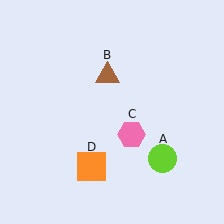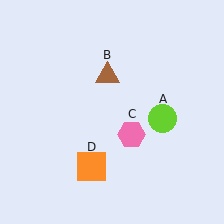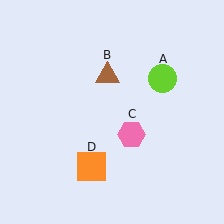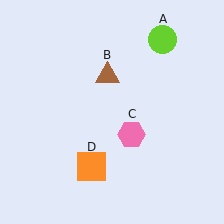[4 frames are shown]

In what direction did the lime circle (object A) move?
The lime circle (object A) moved up.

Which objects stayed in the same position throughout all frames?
Brown triangle (object B) and pink hexagon (object C) and orange square (object D) remained stationary.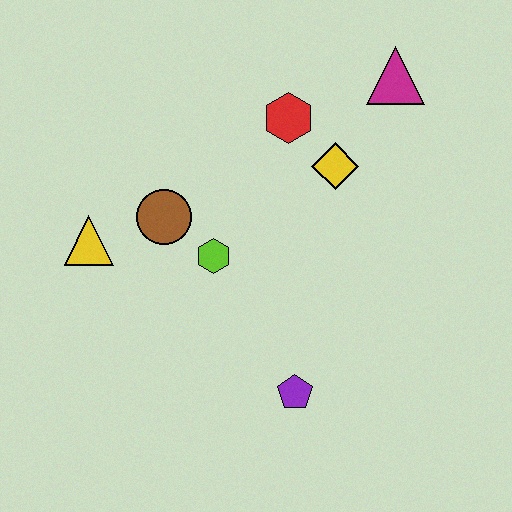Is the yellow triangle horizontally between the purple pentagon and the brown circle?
No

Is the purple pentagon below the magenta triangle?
Yes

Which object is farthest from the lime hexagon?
The magenta triangle is farthest from the lime hexagon.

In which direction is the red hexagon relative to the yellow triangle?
The red hexagon is to the right of the yellow triangle.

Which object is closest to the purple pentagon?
The lime hexagon is closest to the purple pentagon.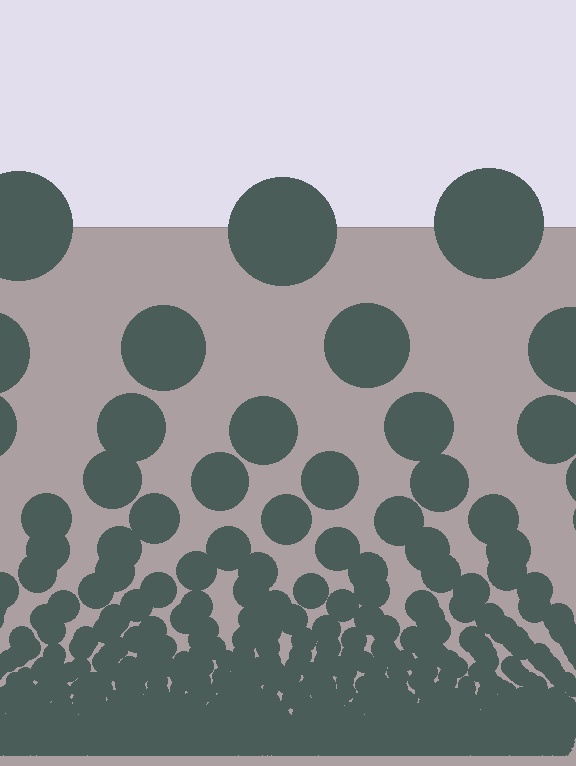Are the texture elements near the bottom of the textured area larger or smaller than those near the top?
Smaller. The gradient is inverted — elements near the bottom are smaller and denser.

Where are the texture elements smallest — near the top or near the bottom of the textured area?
Near the bottom.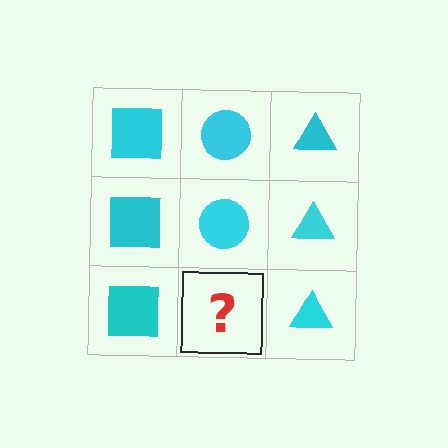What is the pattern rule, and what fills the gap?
The rule is that each column has a consistent shape. The gap should be filled with a cyan circle.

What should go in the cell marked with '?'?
The missing cell should contain a cyan circle.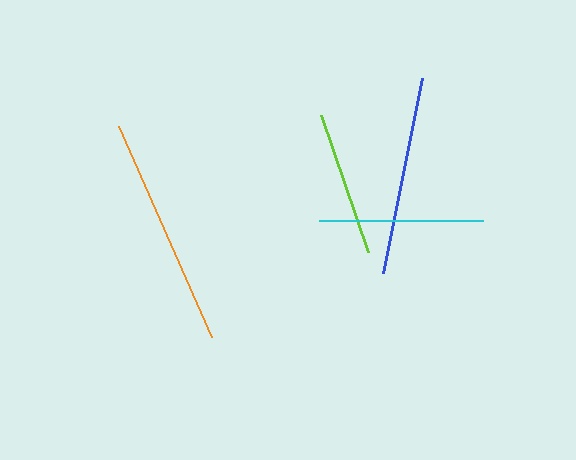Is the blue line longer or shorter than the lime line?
The blue line is longer than the lime line.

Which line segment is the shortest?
The lime line is the shortest at approximately 145 pixels.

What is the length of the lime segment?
The lime segment is approximately 145 pixels long.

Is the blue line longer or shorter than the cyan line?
The blue line is longer than the cyan line.